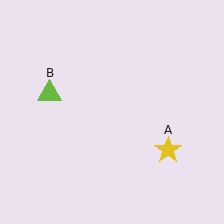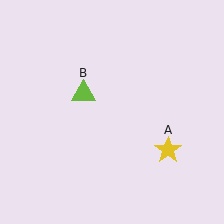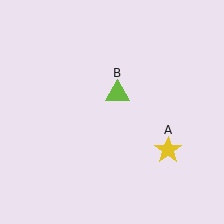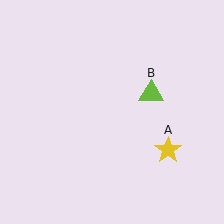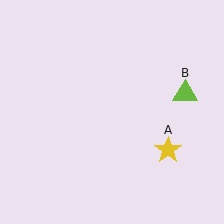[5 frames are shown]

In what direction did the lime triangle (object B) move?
The lime triangle (object B) moved right.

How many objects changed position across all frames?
1 object changed position: lime triangle (object B).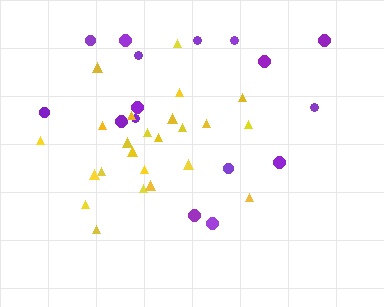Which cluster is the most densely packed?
Yellow.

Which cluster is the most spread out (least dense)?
Purple.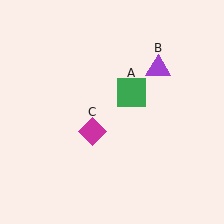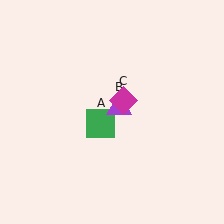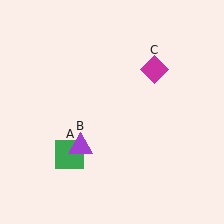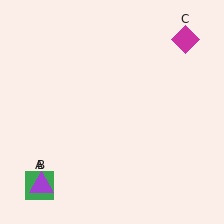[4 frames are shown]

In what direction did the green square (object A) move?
The green square (object A) moved down and to the left.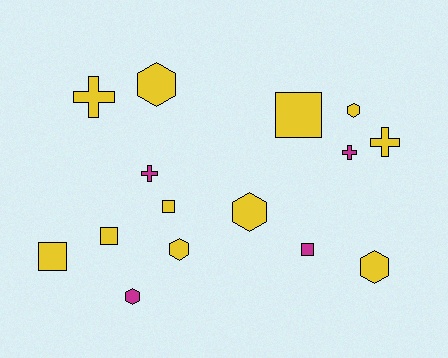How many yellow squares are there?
There are 4 yellow squares.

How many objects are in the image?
There are 15 objects.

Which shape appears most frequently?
Hexagon, with 6 objects.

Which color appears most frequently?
Yellow, with 11 objects.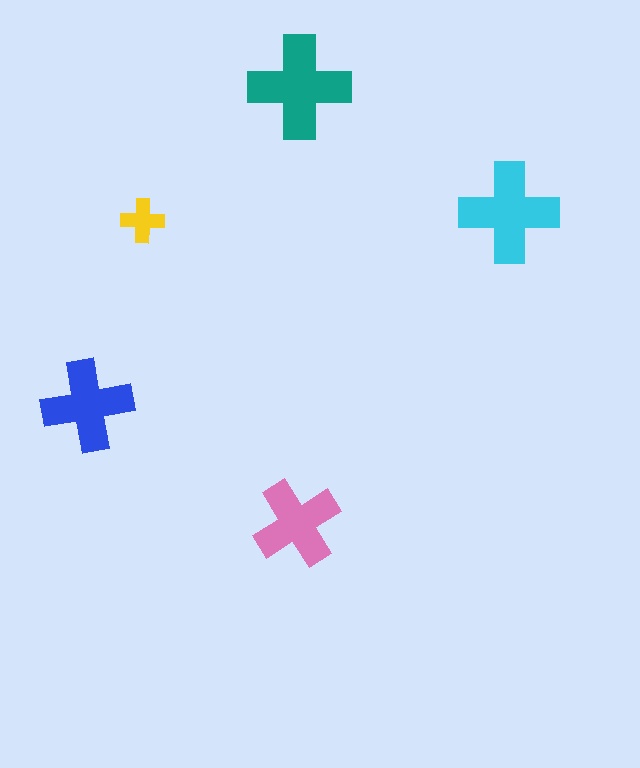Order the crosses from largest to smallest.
the teal one, the cyan one, the blue one, the pink one, the yellow one.